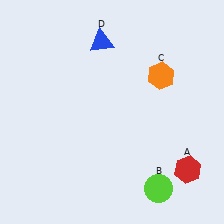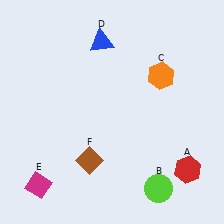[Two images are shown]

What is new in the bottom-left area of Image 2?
A magenta diamond (E) was added in the bottom-left area of Image 2.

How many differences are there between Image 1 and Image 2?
There are 2 differences between the two images.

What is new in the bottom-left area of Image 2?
A brown diamond (F) was added in the bottom-left area of Image 2.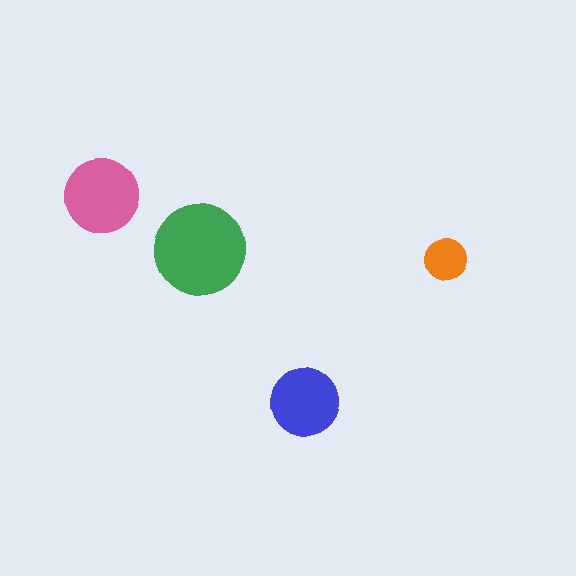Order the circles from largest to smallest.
the green one, the pink one, the blue one, the orange one.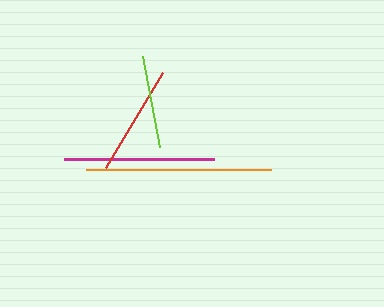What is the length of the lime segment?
The lime segment is approximately 93 pixels long.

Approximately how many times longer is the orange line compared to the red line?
The orange line is approximately 1.7 times the length of the red line.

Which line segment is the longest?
The orange line is the longest at approximately 184 pixels.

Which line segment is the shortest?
The lime line is the shortest at approximately 93 pixels.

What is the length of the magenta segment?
The magenta segment is approximately 150 pixels long.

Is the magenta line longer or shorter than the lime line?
The magenta line is longer than the lime line.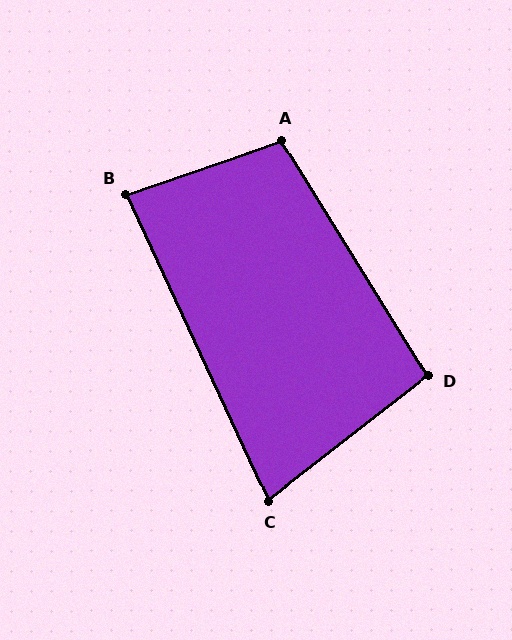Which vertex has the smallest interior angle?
C, at approximately 77 degrees.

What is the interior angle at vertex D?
Approximately 96 degrees (obtuse).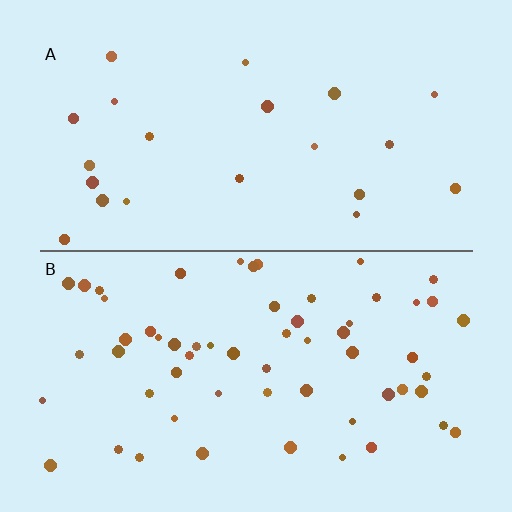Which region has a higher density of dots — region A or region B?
B (the bottom).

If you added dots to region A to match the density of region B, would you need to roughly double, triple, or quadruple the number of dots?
Approximately triple.